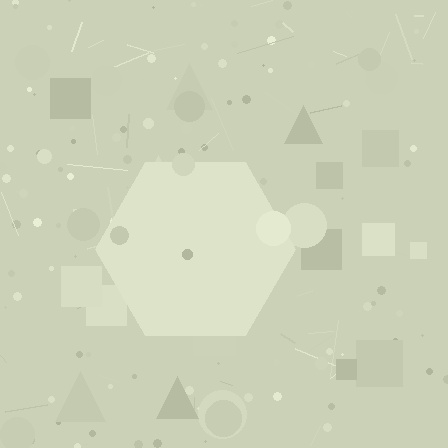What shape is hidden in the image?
A hexagon is hidden in the image.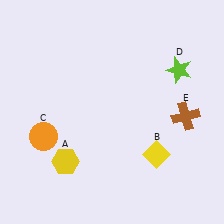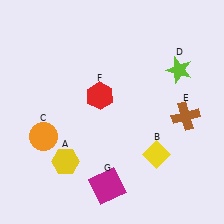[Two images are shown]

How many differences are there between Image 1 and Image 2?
There are 2 differences between the two images.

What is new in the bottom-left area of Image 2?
A magenta square (G) was added in the bottom-left area of Image 2.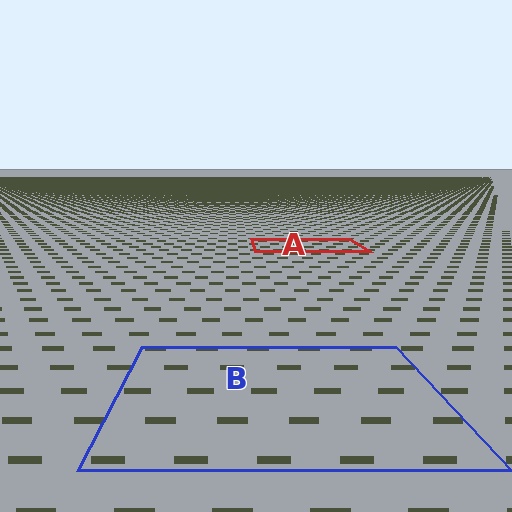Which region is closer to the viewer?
Region B is closer. The texture elements there are larger and more spread out.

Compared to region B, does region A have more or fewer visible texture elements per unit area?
Region A has more texture elements per unit area — they are packed more densely because it is farther away.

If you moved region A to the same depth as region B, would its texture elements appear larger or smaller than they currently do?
They would appear larger. At a closer depth, the same texture elements are projected at a bigger on-screen size.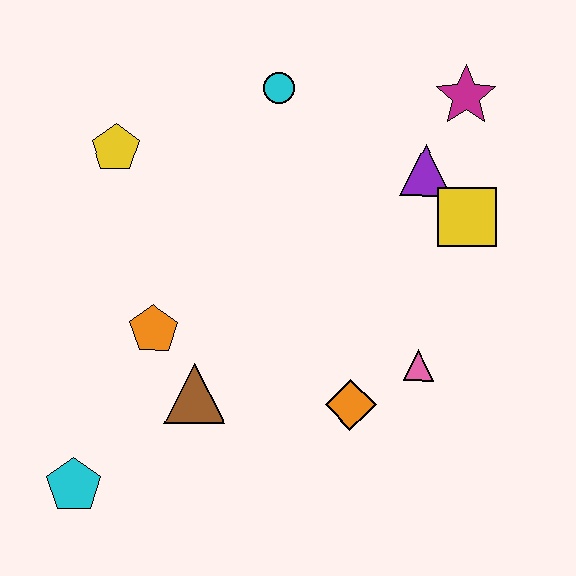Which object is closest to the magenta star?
The purple triangle is closest to the magenta star.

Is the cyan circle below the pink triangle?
No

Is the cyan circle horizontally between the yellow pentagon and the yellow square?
Yes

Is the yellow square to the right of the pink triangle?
Yes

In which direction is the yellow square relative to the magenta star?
The yellow square is below the magenta star.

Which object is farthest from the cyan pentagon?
The magenta star is farthest from the cyan pentagon.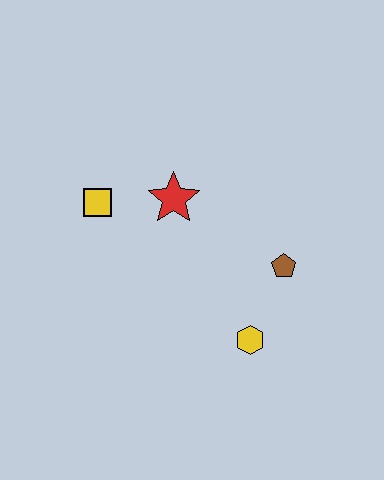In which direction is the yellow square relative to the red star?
The yellow square is to the left of the red star.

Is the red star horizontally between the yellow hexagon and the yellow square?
Yes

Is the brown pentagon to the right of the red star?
Yes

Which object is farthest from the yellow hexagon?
The yellow square is farthest from the yellow hexagon.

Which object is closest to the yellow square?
The red star is closest to the yellow square.